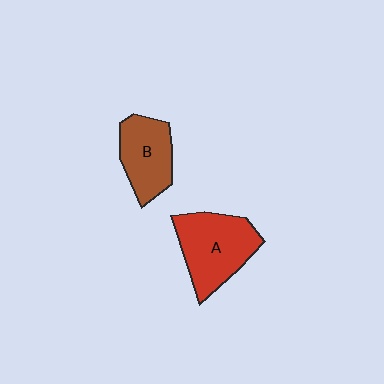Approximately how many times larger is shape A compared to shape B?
Approximately 1.3 times.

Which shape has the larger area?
Shape A (red).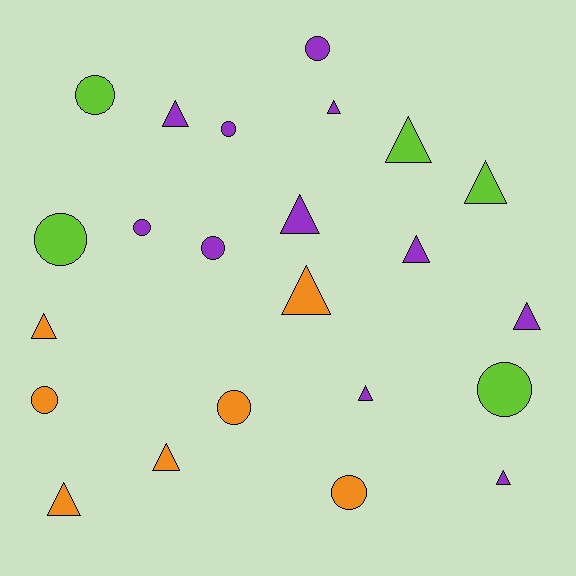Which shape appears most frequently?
Triangle, with 13 objects.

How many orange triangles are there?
There are 4 orange triangles.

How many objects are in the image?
There are 23 objects.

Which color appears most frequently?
Purple, with 11 objects.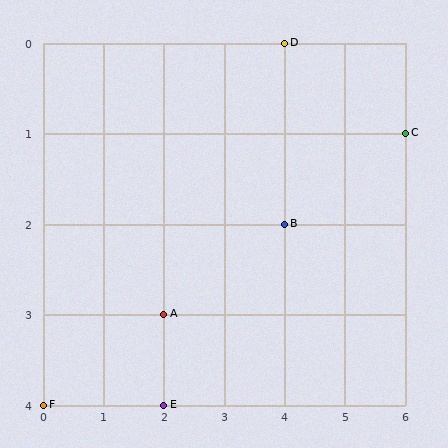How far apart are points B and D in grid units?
Points B and D are 2 rows apart.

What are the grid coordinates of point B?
Point B is at grid coordinates (4, 2).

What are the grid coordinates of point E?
Point E is at grid coordinates (2, 4).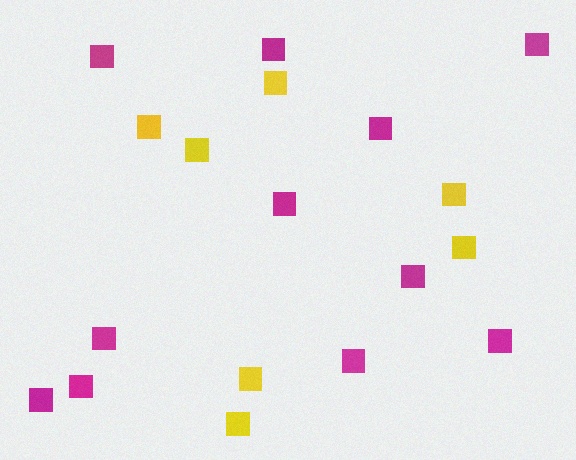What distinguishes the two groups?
There are 2 groups: one group of magenta squares (11) and one group of yellow squares (7).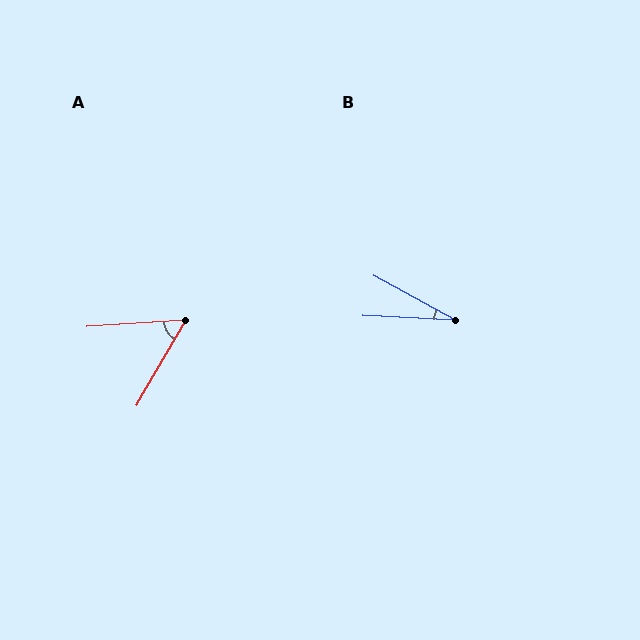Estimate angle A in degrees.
Approximately 56 degrees.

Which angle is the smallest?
B, at approximately 26 degrees.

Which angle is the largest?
A, at approximately 56 degrees.